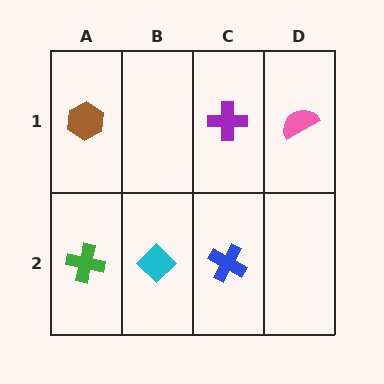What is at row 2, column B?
A cyan diamond.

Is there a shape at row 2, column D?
No, that cell is empty.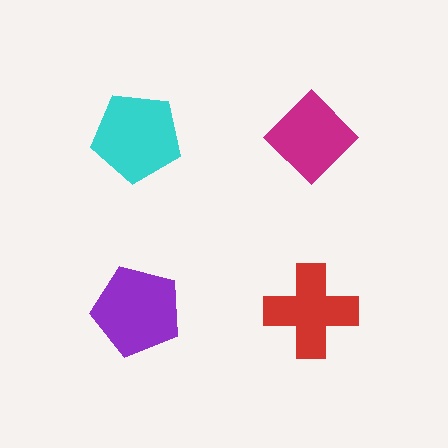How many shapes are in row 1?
2 shapes.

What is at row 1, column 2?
A magenta diamond.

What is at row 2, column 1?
A purple pentagon.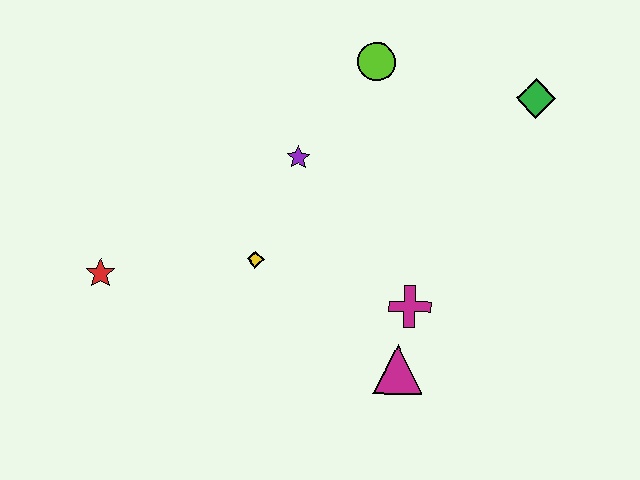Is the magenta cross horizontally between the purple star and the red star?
No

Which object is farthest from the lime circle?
The red star is farthest from the lime circle.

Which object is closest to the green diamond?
The lime circle is closest to the green diamond.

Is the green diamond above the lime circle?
No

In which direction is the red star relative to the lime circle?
The red star is to the left of the lime circle.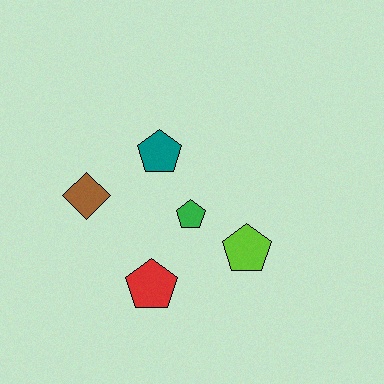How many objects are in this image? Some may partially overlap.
There are 5 objects.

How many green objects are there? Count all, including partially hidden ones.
There is 1 green object.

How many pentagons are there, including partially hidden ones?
There are 4 pentagons.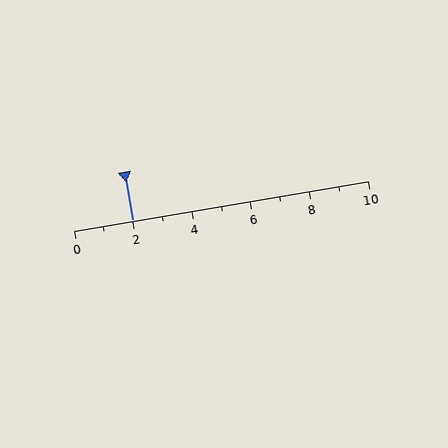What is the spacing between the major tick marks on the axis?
The major ticks are spaced 2 apart.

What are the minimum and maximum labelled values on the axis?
The axis runs from 0 to 10.